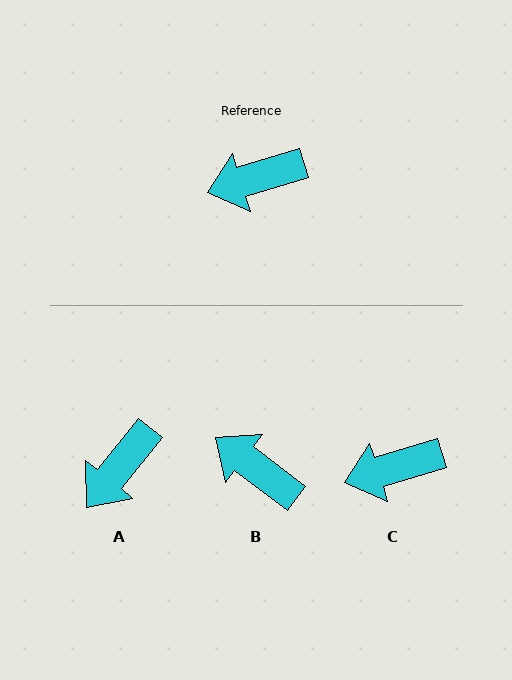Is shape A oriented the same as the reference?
No, it is off by about 34 degrees.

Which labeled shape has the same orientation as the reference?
C.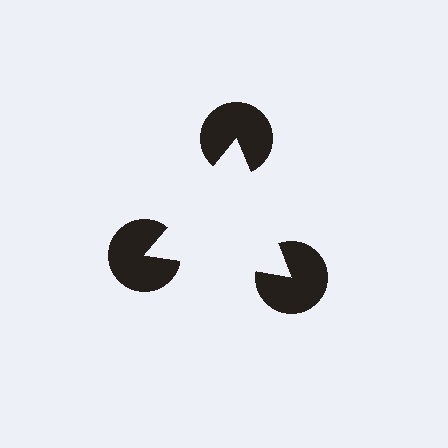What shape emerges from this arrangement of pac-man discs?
An illusory triangle — its edges are inferred from the aligned wedge cuts in the pac-man discs, not physically drawn.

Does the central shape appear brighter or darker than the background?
It typically appears slightly brighter than the background, even though no actual brightness change is drawn.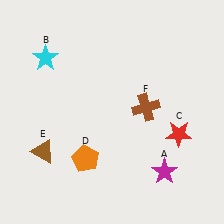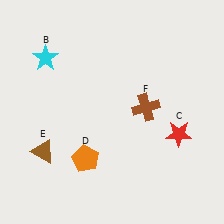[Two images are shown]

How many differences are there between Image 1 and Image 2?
There is 1 difference between the two images.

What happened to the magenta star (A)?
The magenta star (A) was removed in Image 2. It was in the bottom-right area of Image 1.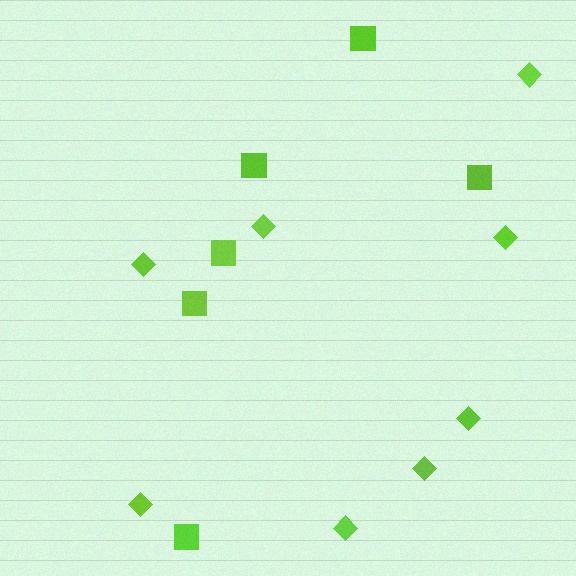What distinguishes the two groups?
There are 2 groups: one group of diamonds (8) and one group of squares (6).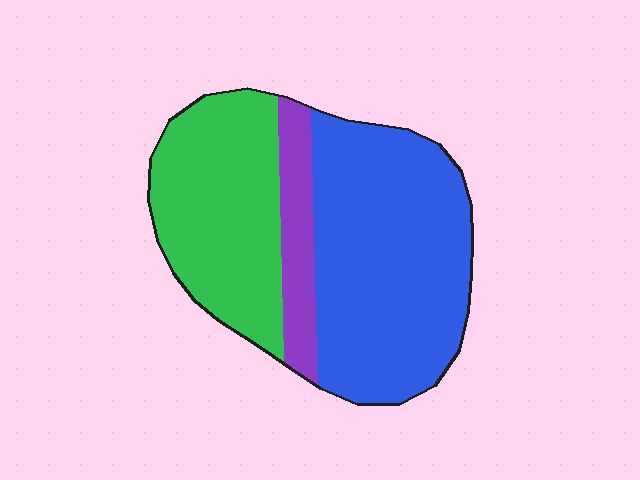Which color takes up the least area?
Purple, at roughly 10%.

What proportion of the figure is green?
Green takes up between a third and a half of the figure.